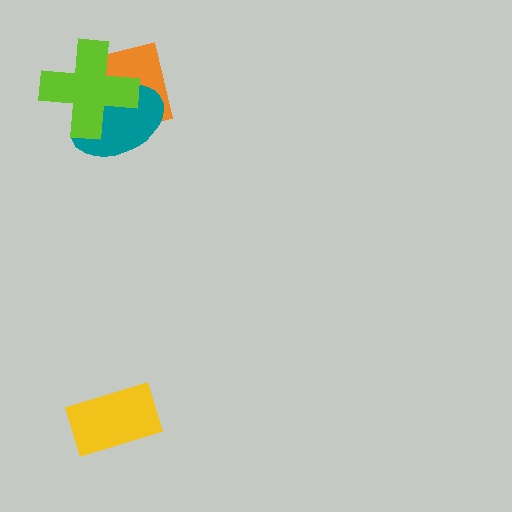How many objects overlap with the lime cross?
2 objects overlap with the lime cross.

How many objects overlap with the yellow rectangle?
0 objects overlap with the yellow rectangle.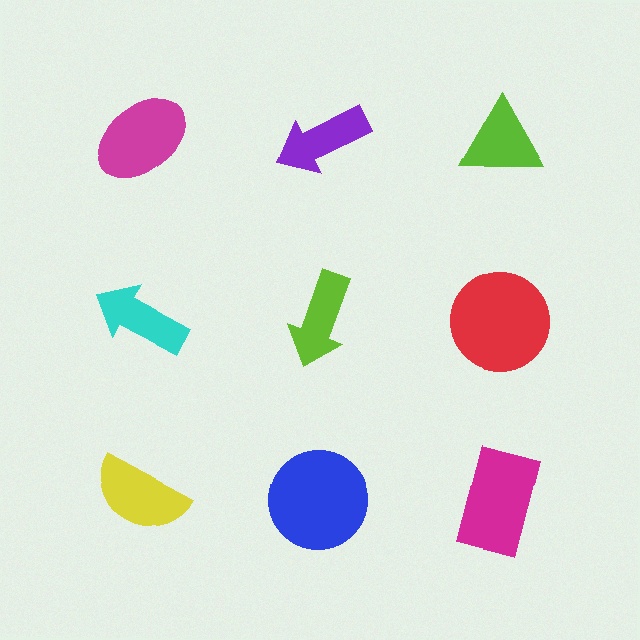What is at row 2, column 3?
A red circle.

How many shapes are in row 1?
3 shapes.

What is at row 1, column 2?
A purple arrow.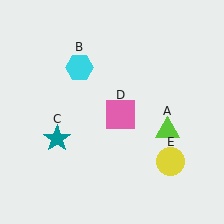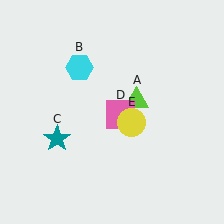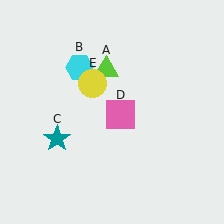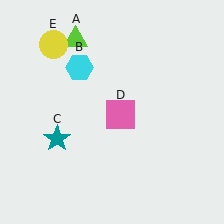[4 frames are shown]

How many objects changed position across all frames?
2 objects changed position: lime triangle (object A), yellow circle (object E).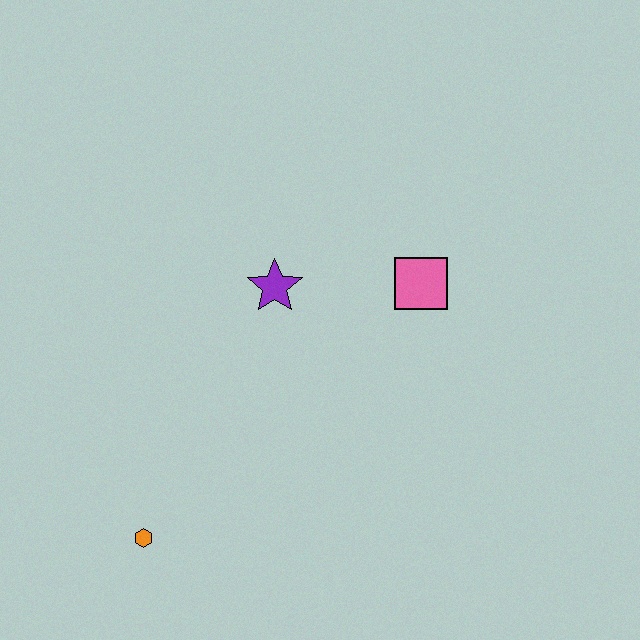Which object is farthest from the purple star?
The orange hexagon is farthest from the purple star.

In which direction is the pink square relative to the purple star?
The pink square is to the right of the purple star.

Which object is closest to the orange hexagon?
The purple star is closest to the orange hexagon.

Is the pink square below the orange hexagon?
No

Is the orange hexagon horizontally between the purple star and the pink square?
No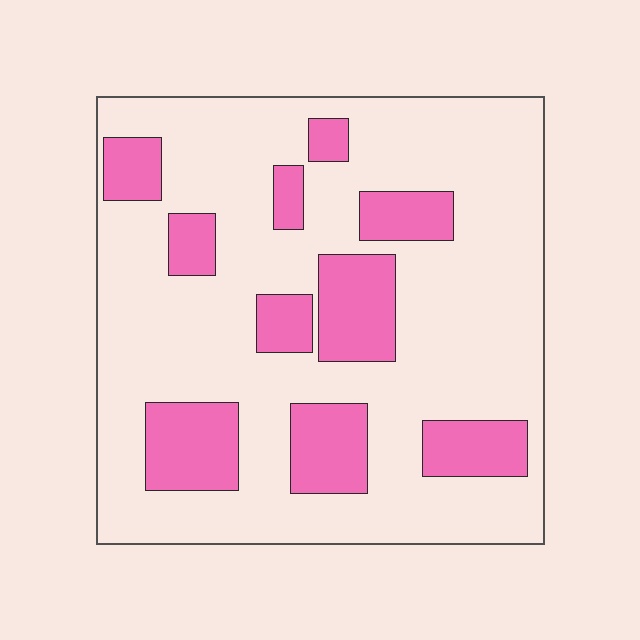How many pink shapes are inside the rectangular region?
10.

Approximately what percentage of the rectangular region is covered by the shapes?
Approximately 25%.